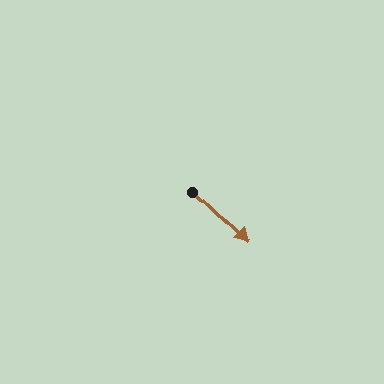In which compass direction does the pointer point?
Southeast.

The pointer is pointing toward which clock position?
Roughly 4 o'clock.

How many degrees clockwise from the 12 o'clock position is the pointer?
Approximately 133 degrees.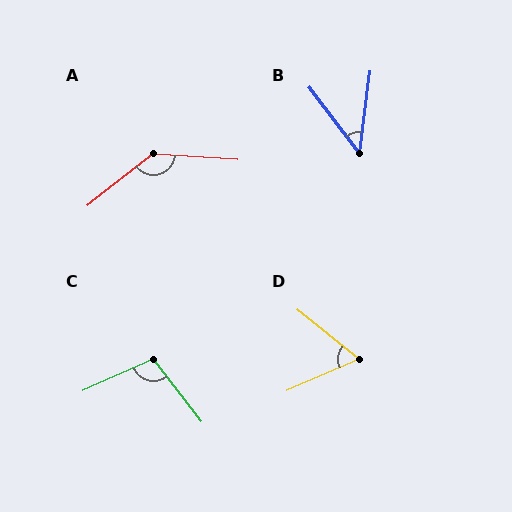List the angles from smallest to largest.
B (44°), D (62°), C (104°), A (138°).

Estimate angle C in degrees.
Approximately 104 degrees.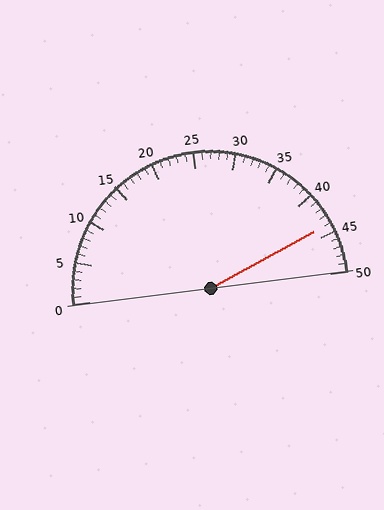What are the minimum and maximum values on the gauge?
The gauge ranges from 0 to 50.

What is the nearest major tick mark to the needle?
The nearest major tick mark is 45.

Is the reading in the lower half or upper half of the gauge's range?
The reading is in the upper half of the range (0 to 50).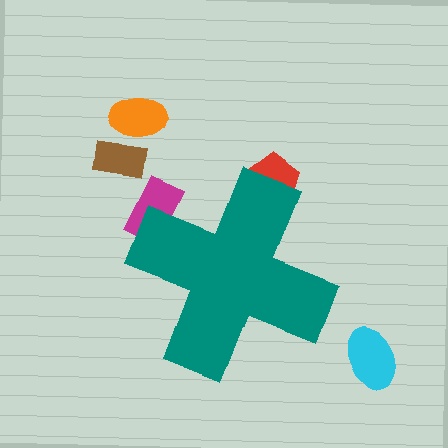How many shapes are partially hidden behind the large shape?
2 shapes are partially hidden.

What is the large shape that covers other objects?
A teal cross.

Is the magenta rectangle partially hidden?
Yes, the magenta rectangle is partially hidden behind the teal cross.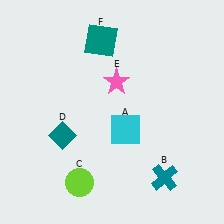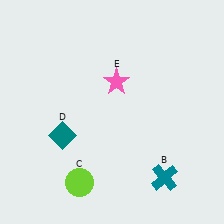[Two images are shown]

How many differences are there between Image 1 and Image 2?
There are 2 differences between the two images.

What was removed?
The teal square (F), the cyan square (A) were removed in Image 2.